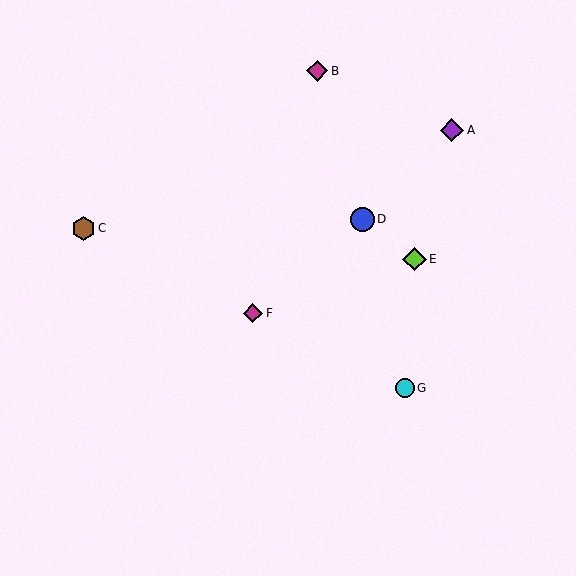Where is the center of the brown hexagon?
The center of the brown hexagon is at (83, 228).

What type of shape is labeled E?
Shape E is a lime diamond.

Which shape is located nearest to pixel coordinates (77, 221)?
The brown hexagon (labeled C) at (83, 228) is nearest to that location.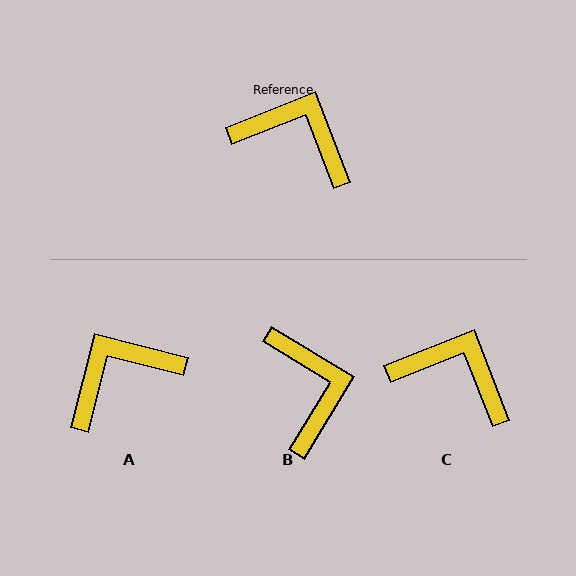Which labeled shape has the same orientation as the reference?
C.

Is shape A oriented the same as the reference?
No, it is off by about 54 degrees.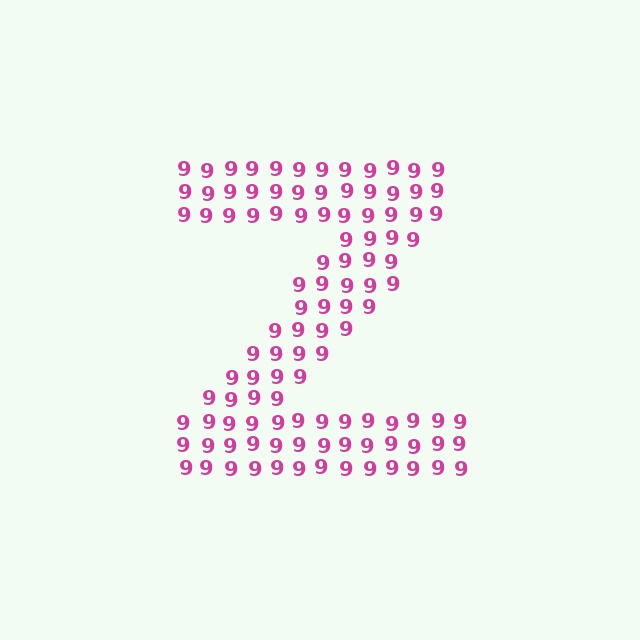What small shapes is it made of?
It is made of small digit 9's.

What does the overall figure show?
The overall figure shows the letter Z.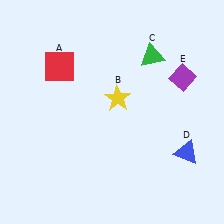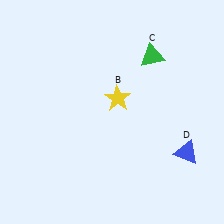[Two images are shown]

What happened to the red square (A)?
The red square (A) was removed in Image 2. It was in the top-left area of Image 1.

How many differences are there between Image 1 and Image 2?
There are 2 differences between the two images.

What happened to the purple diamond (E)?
The purple diamond (E) was removed in Image 2. It was in the top-right area of Image 1.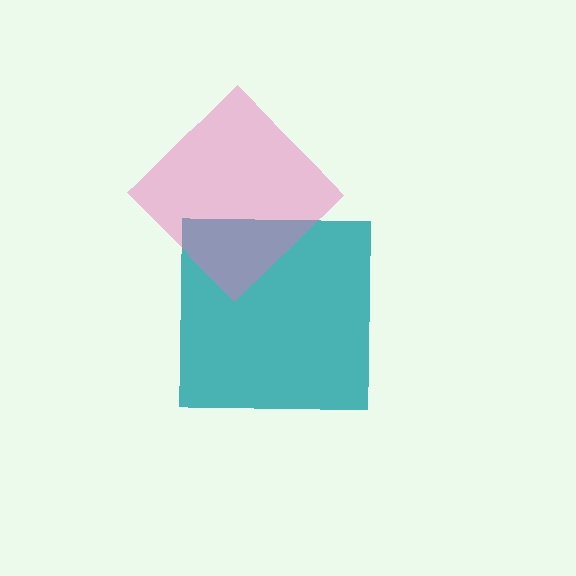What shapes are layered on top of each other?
The layered shapes are: a teal square, a pink diamond.